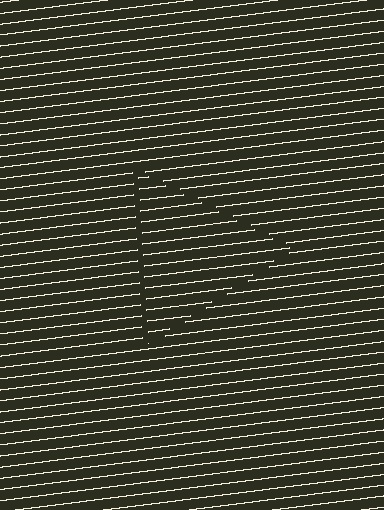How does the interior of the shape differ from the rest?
The interior of the shape contains the same grating, shifted by half a period — the contour is defined by the phase discontinuity where line-ends from the inner and outer gratings abut.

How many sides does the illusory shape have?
3 sides — the line-ends trace a triangle.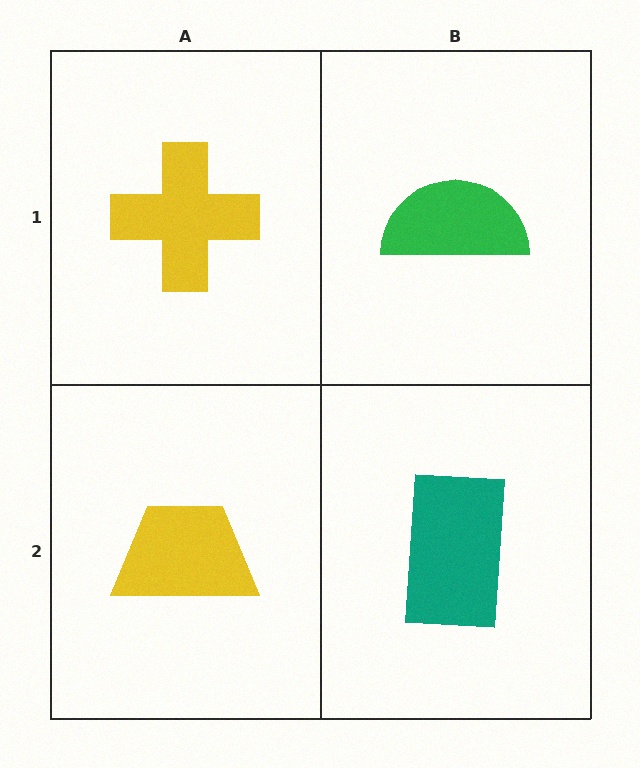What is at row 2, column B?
A teal rectangle.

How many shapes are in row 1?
2 shapes.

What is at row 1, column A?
A yellow cross.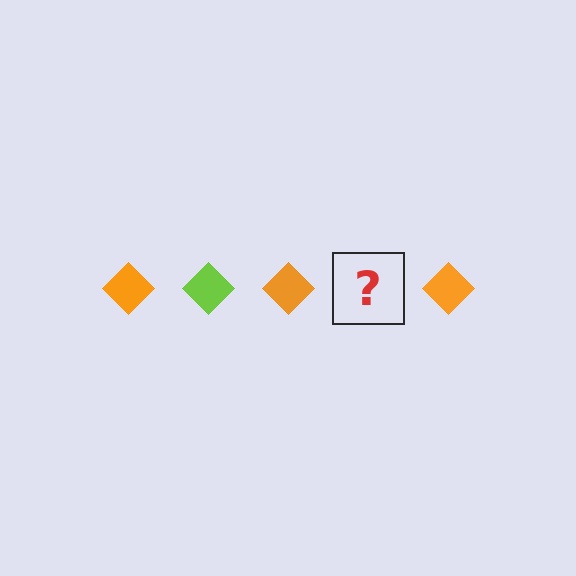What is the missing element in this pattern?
The missing element is a lime diamond.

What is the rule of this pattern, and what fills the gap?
The rule is that the pattern cycles through orange, lime diamonds. The gap should be filled with a lime diamond.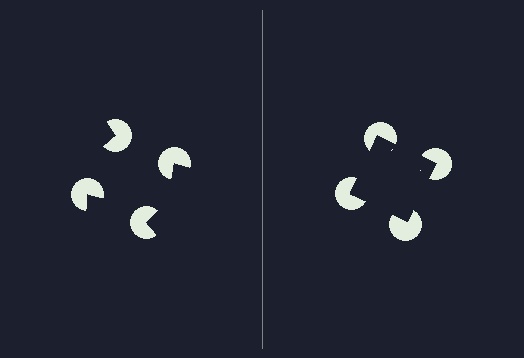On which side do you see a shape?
An illusory square appears on the right side. On the left side the wedge cuts are rotated, so no coherent shape forms.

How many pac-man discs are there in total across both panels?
8 — 4 on each side.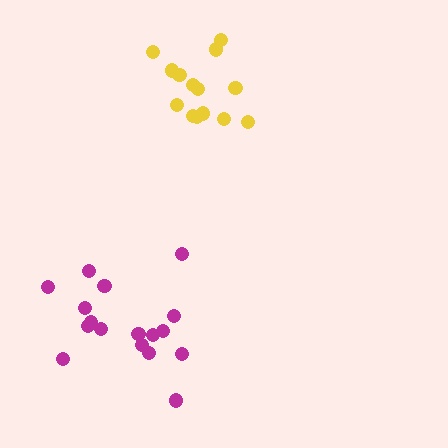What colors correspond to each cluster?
The clusters are colored: yellow, magenta.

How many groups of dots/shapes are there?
There are 2 groups.